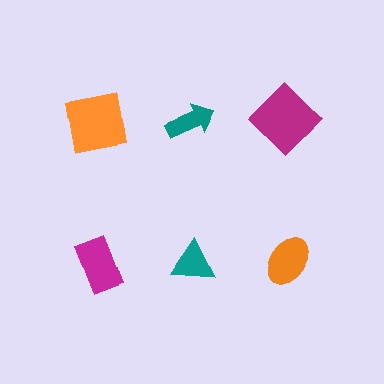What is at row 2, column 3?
An orange ellipse.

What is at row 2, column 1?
A magenta rectangle.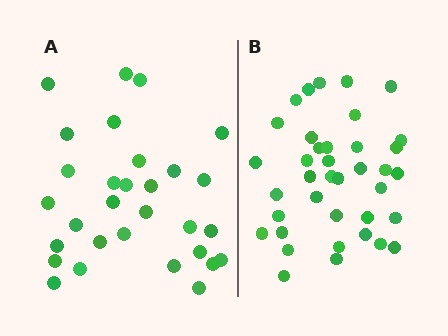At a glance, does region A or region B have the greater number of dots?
Region B (the right region) has more dots.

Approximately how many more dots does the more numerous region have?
Region B has roughly 8 or so more dots than region A.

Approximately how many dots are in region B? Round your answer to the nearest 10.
About 40 dots. (The exact count is 38, which rounds to 40.)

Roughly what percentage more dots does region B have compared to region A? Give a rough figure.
About 25% more.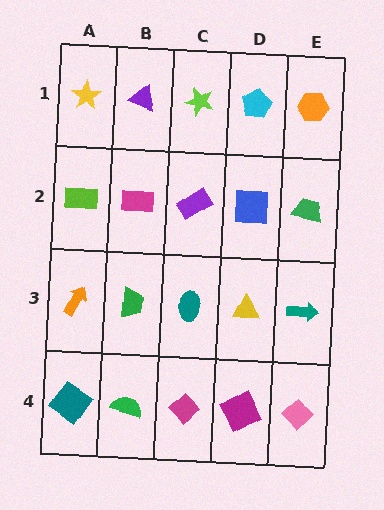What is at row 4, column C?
A magenta diamond.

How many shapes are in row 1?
5 shapes.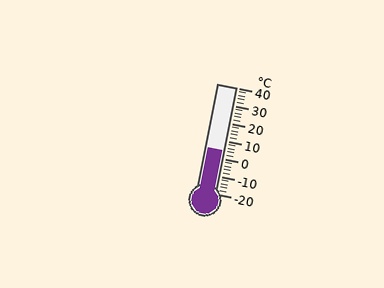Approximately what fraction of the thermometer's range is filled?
The thermometer is filled to approximately 40% of its range.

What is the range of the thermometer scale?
The thermometer scale ranges from -20°C to 40°C.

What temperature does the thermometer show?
The thermometer shows approximately 4°C.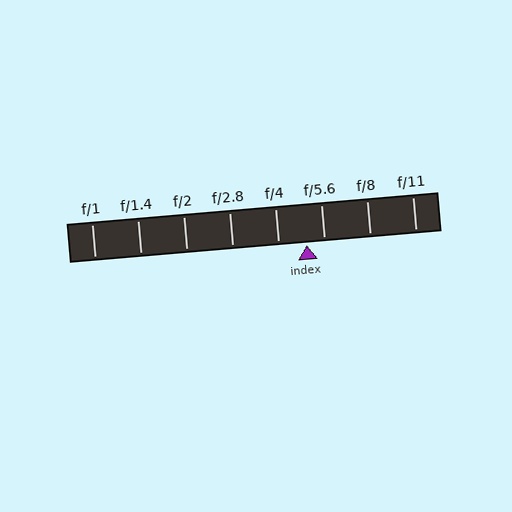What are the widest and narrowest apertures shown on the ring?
The widest aperture shown is f/1 and the narrowest is f/11.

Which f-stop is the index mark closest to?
The index mark is closest to f/5.6.